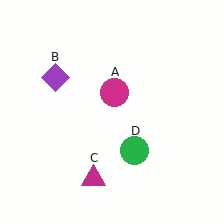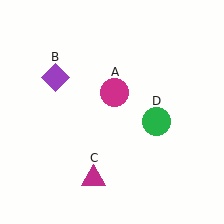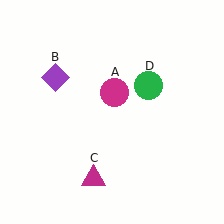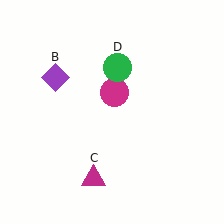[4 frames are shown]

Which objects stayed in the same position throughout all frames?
Magenta circle (object A) and purple diamond (object B) and magenta triangle (object C) remained stationary.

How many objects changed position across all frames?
1 object changed position: green circle (object D).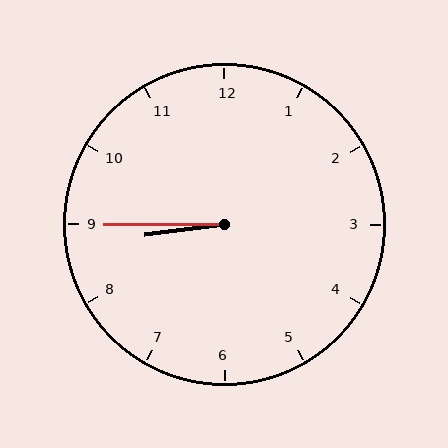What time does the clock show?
8:45.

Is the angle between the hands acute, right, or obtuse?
It is acute.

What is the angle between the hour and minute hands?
Approximately 8 degrees.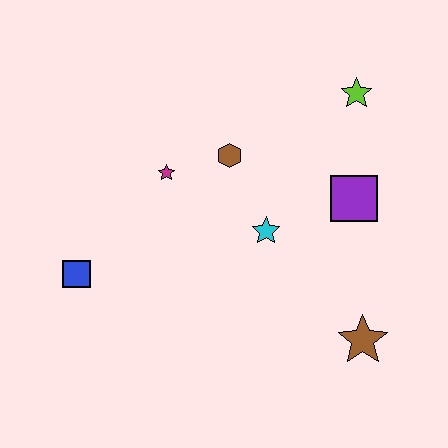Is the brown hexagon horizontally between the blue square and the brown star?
Yes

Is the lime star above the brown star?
Yes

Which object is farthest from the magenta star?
The brown star is farthest from the magenta star.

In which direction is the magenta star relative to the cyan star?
The magenta star is to the left of the cyan star.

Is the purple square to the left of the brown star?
Yes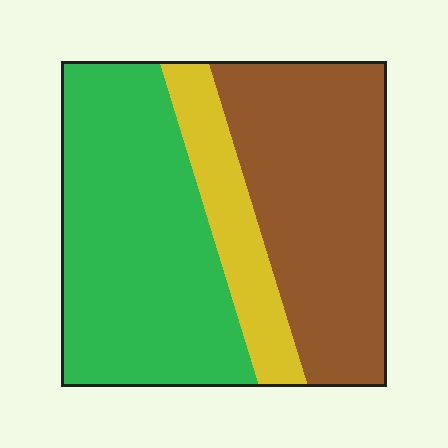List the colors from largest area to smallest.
From largest to smallest: green, brown, yellow.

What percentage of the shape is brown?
Brown covers around 40% of the shape.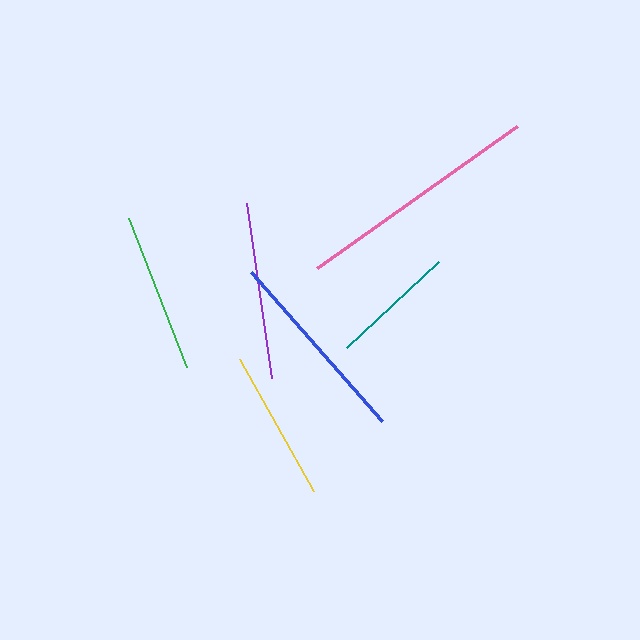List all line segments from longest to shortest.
From longest to shortest: pink, blue, purple, green, yellow, teal.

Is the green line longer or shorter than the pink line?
The pink line is longer than the green line.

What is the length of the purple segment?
The purple segment is approximately 177 pixels long.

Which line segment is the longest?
The pink line is the longest at approximately 246 pixels.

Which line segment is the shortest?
The teal line is the shortest at approximately 126 pixels.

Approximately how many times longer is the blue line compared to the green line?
The blue line is approximately 1.2 times the length of the green line.